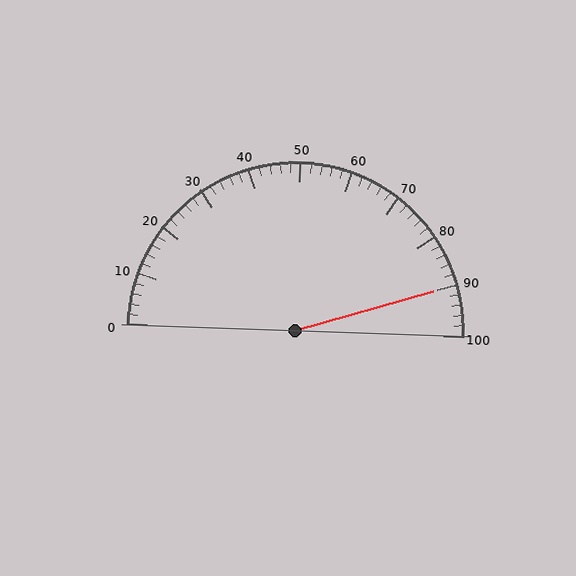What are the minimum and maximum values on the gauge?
The gauge ranges from 0 to 100.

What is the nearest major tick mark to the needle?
The nearest major tick mark is 90.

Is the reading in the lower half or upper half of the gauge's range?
The reading is in the upper half of the range (0 to 100).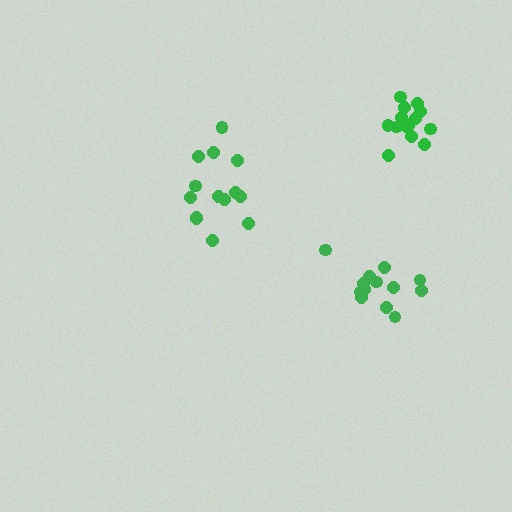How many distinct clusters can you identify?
There are 3 distinct clusters.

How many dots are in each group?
Group 1: 14 dots, Group 2: 15 dots, Group 3: 13 dots (42 total).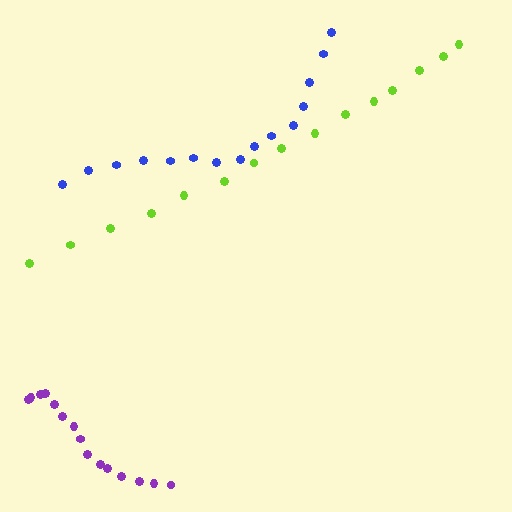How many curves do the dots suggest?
There are 3 distinct paths.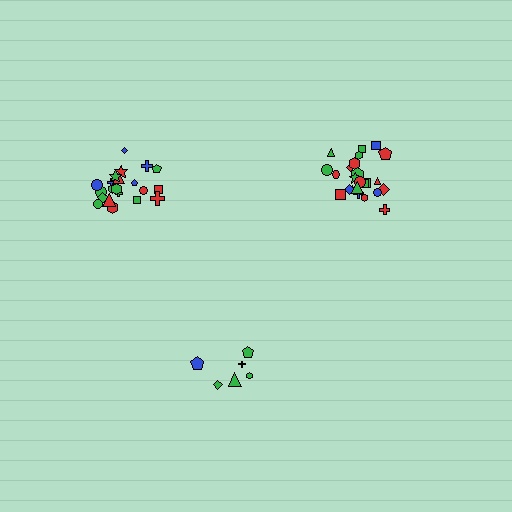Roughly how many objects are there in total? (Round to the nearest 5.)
Roughly 55 objects in total.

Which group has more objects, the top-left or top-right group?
The top-right group.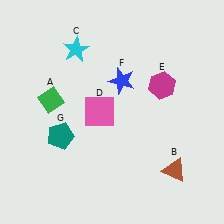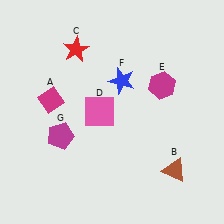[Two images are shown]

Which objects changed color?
A changed from green to magenta. C changed from cyan to red. G changed from teal to magenta.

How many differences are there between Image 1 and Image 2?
There are 3 differences between the two images.